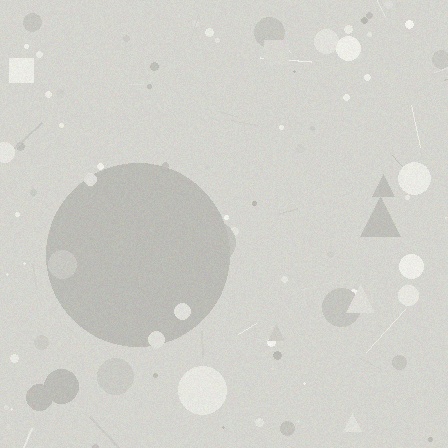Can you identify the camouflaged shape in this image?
The camouflaged shape is a circle.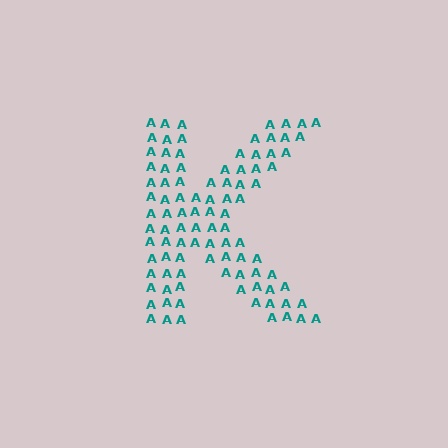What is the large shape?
The large shape is the letter K.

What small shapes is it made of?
It is made of small letter A's.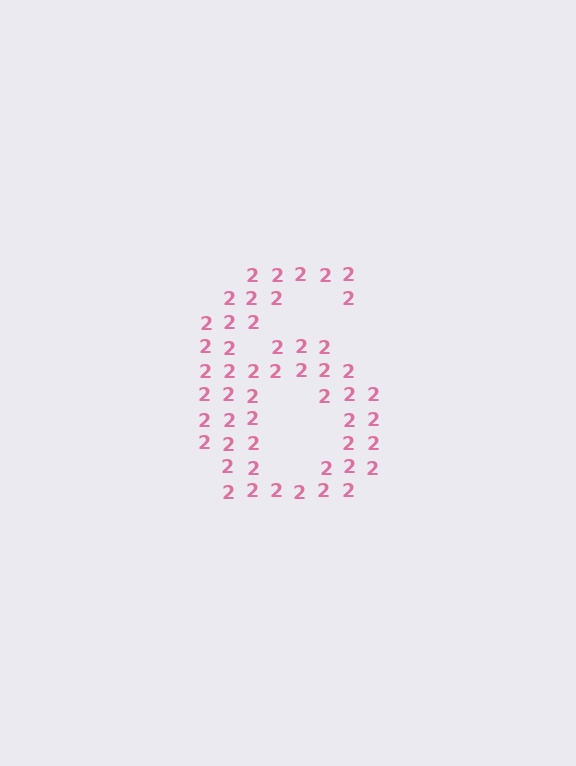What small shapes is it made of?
It is made of small digit 2's.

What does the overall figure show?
The overall figure shows the digit 6.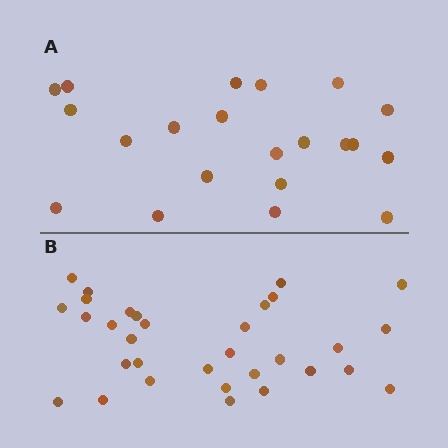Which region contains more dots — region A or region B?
Region B (the bottom region) has more dots.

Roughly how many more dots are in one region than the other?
Region B has roughly 12 or so more dots than region A.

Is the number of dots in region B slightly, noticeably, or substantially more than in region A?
Region B has substantially more. The ratio is roughly 1.5 to 1.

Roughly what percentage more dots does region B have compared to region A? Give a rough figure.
About 50% more.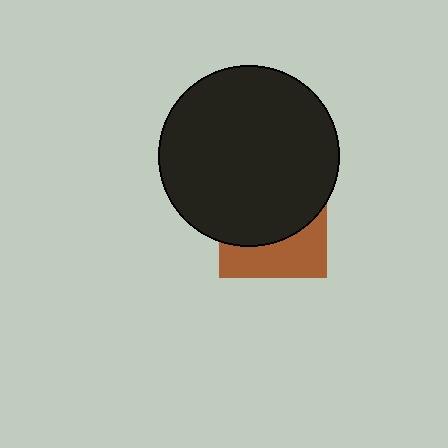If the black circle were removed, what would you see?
You would see the complete brown square.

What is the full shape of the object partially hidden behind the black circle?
The partially hidden object is a brown square.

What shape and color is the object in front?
The object in front is a black circle.